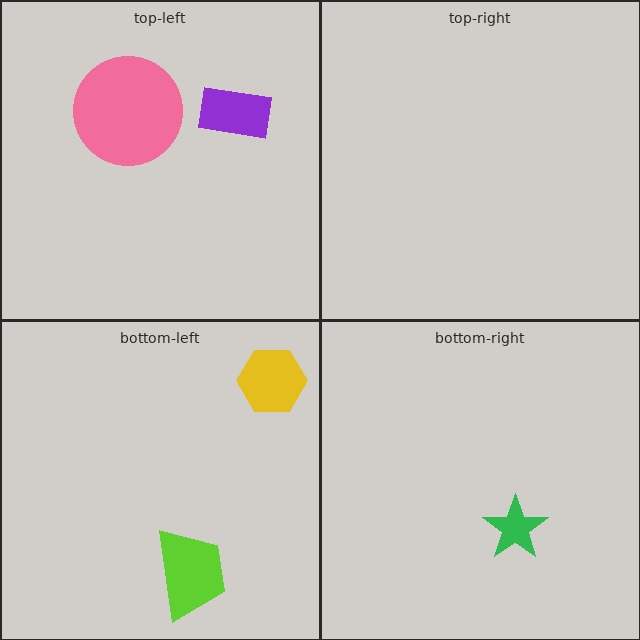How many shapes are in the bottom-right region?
1.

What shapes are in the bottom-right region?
The green star.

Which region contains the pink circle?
The top-left region.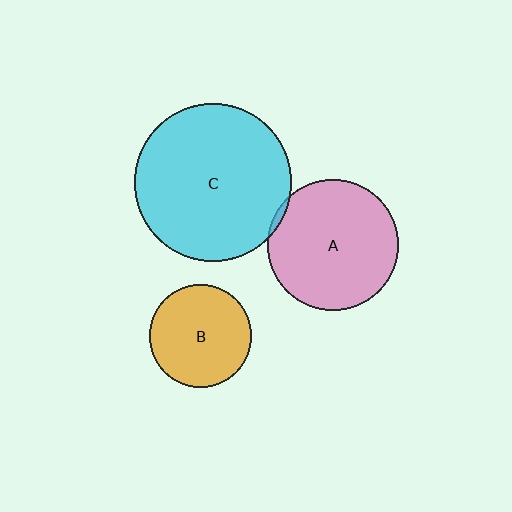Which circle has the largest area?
Circle C (cyan).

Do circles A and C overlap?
Yes.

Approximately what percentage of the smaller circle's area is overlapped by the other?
Approximately 5%.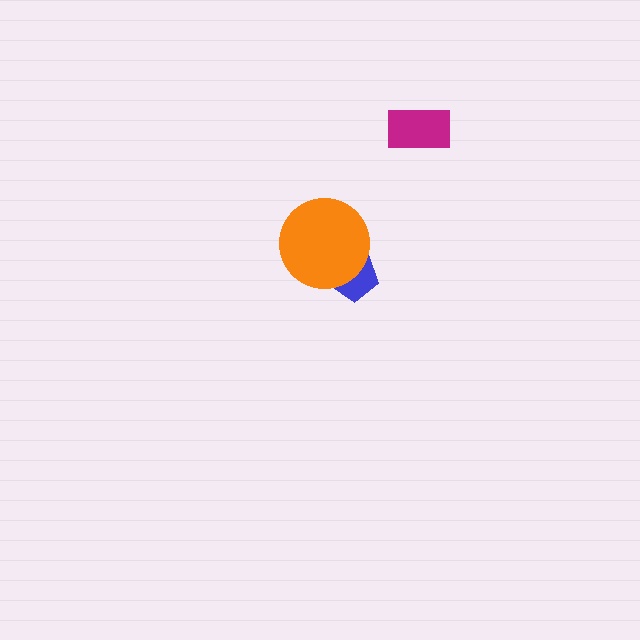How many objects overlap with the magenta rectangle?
0 objects overlap with the magenta rectangle.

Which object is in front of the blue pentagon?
The orange circle is in front of the blue pentagon.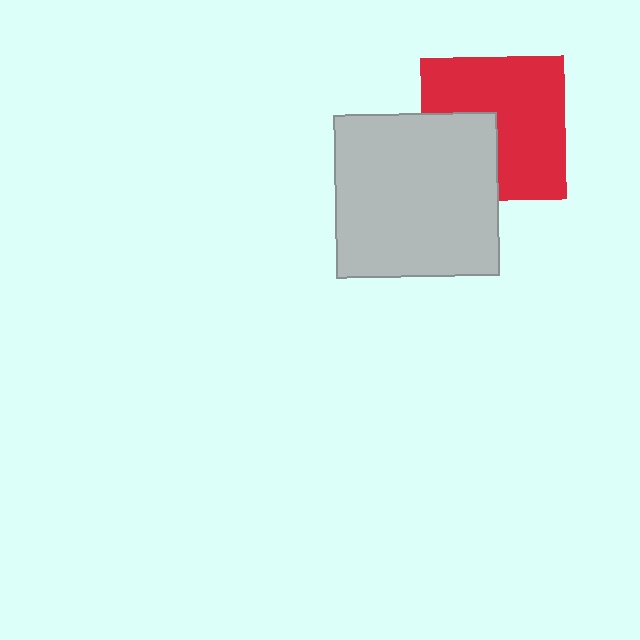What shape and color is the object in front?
The object in front is a light gray square.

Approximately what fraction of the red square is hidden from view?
Roughly 32% of the red square is hidden behind the light gray square.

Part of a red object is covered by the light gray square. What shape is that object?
It is a square.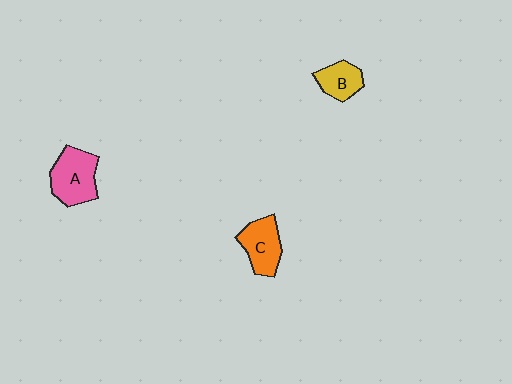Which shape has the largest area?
Shape A (pink).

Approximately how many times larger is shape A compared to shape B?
Approximately 1.6 times.